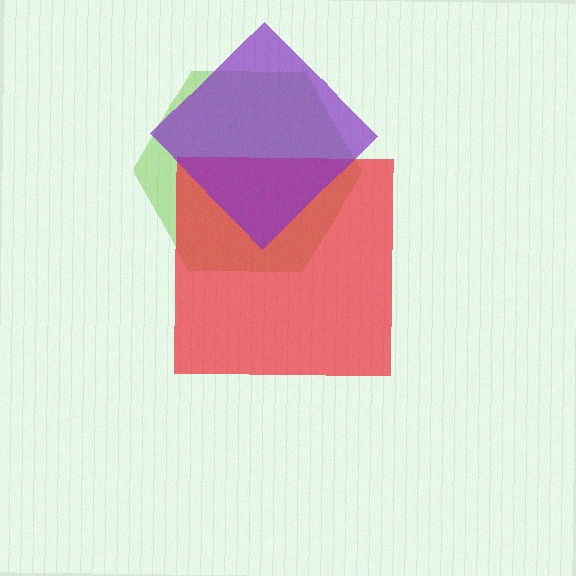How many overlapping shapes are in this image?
There are 3 overlapping shapes in the image.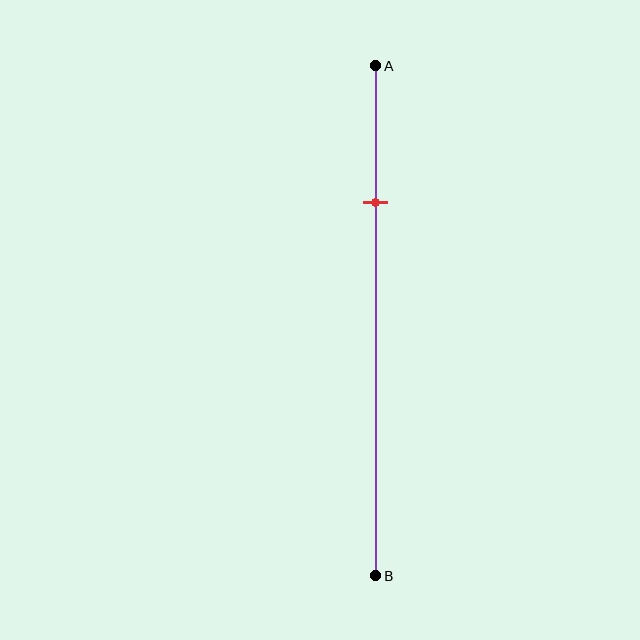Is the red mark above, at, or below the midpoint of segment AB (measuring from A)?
The red mark is above the midpoint of segment AB.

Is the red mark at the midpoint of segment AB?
No, the mark is at about 25% from A, not at the 50% midpoint.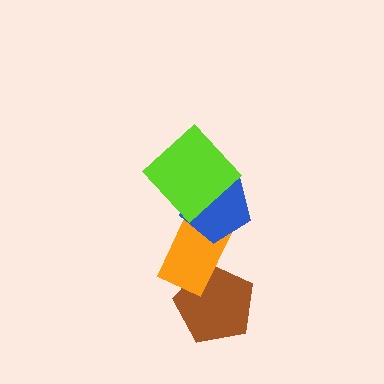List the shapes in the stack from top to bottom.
From top to bottom: the lime diamond, the blue pentagon, the orange rectangle, the brown pentagon.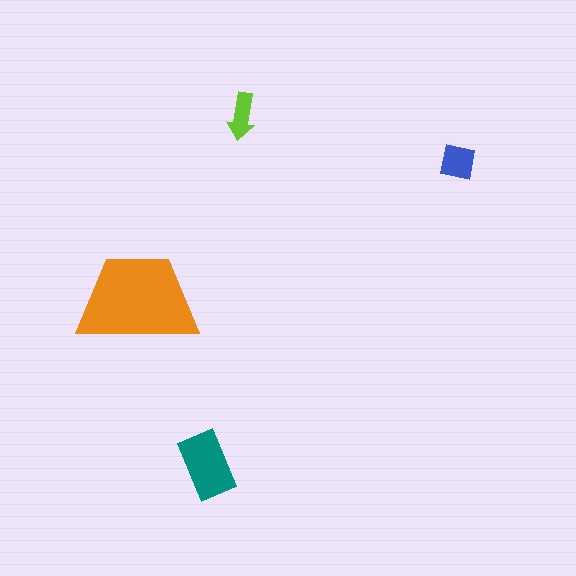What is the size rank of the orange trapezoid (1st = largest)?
1st.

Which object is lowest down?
The teal rectangle is bottommost.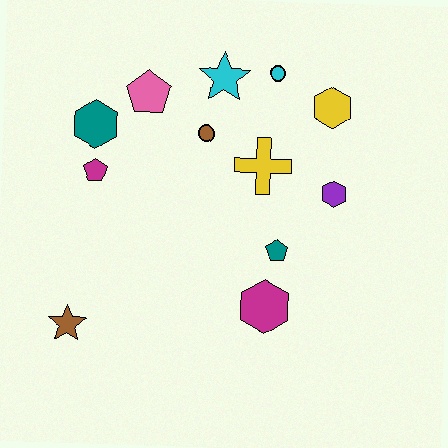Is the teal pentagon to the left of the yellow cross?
No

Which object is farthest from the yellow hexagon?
The brown star is farthest from the yellow hexagon.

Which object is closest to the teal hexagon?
The magenta pentagon is closest to the teal hexagon.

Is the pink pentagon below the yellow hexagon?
No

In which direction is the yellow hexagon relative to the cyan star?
The yellow hexagon is to the right of the cyan star.